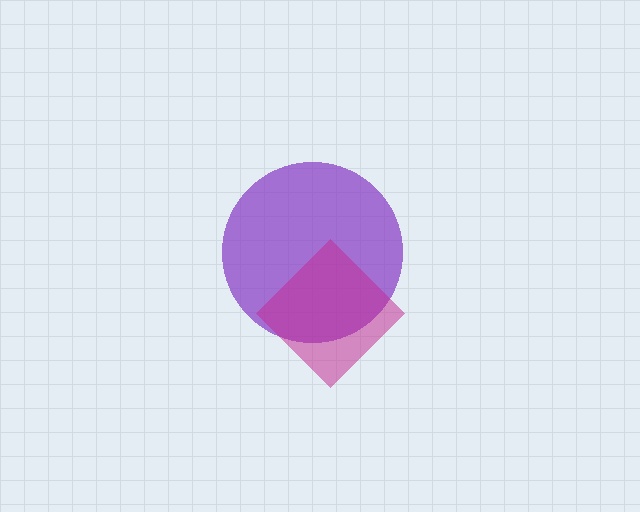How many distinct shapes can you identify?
There are 2 distinct shapes: a purple circle, a magenta diamond.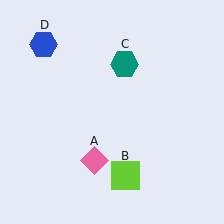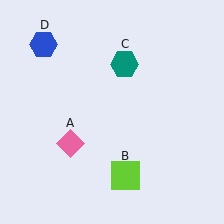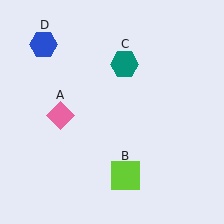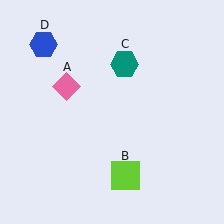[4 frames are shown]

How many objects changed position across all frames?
1 object changed position: pink diamond (object A).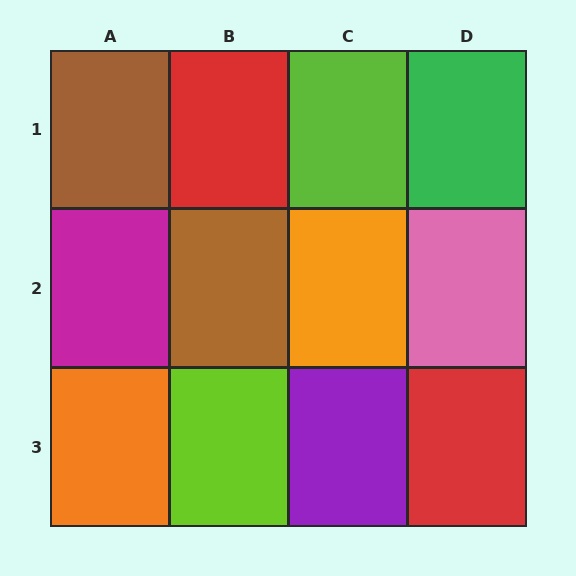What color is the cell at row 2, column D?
Pink.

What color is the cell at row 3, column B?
Lime.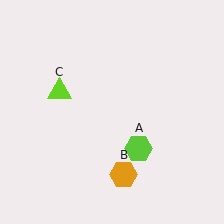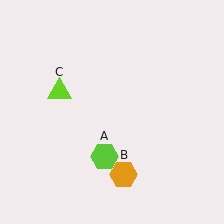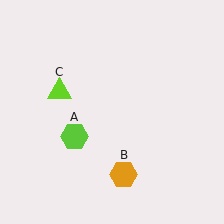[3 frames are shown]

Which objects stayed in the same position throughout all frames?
Orange hexagon (object B) and lime triangle (object C) remained stationary.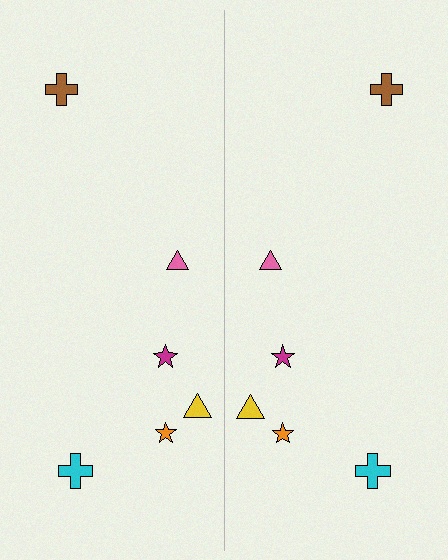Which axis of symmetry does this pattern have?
The pattern has a vertical axis of symmetry running through the center of the image.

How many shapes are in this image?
There are 12 shapes in this image.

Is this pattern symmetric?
Yes, this pattern has bilateral (reflection) symmetry.